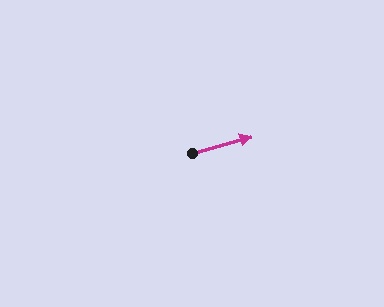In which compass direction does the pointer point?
East.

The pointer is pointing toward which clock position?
Roughly 2 o'clock.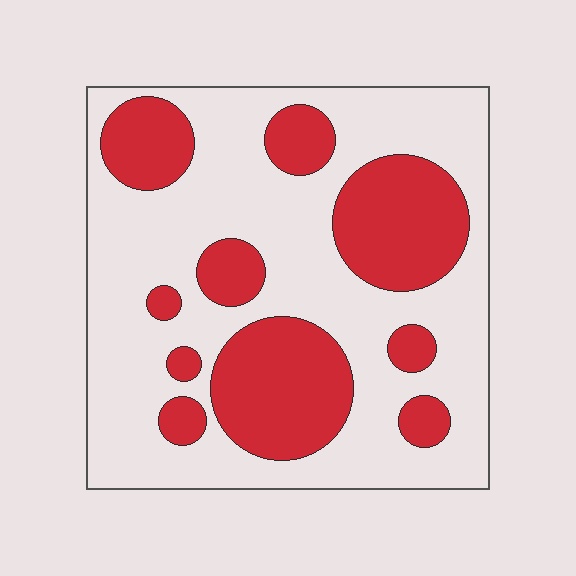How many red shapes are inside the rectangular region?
10.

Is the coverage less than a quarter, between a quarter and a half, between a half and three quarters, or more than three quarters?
Between a quarter and a half.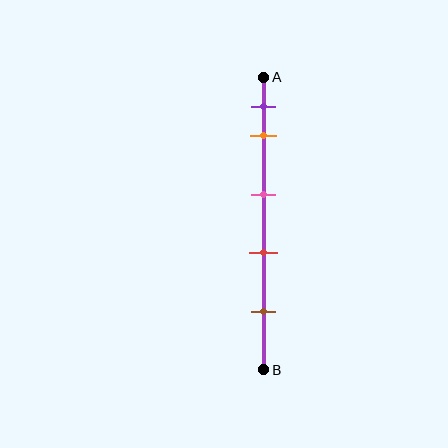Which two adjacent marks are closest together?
The purple and orange marks are the closest adjacent pair.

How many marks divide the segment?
There are 5 marks dividing the segment.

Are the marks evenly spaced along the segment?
No, the marks are not evenly spaced.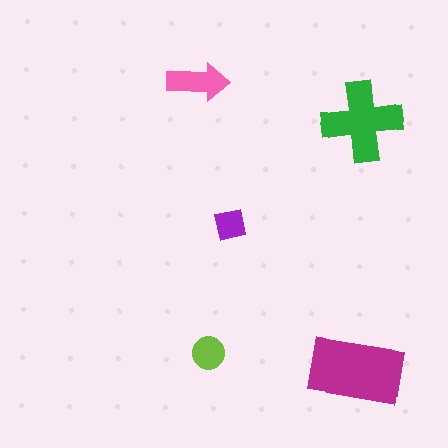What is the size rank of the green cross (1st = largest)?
2nd.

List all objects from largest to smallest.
The magenta rectangle, the green cross, the pink arrow, the lime circle, the purple square.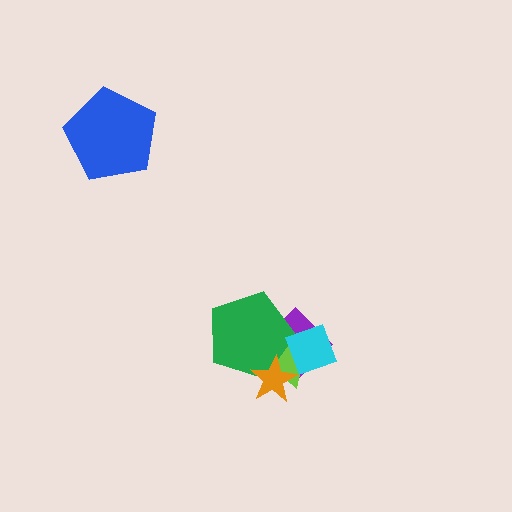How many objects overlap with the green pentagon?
4 objects overlap with the green pentagon.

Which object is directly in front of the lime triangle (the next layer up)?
The green pentagon is directly in front of the lime triangle.